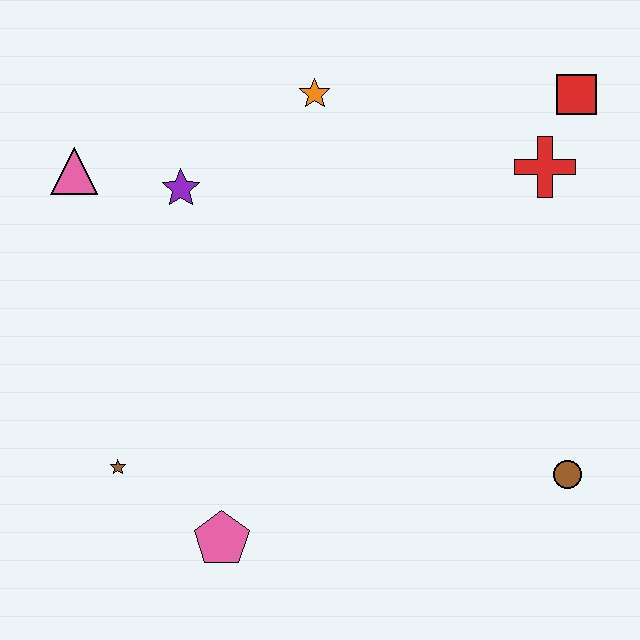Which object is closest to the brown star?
The pink pentagon is closest to the brown star.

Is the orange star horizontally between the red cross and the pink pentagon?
Yes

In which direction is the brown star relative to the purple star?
The brown star is below the purple star.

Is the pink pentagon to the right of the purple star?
Yes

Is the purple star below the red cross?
Yes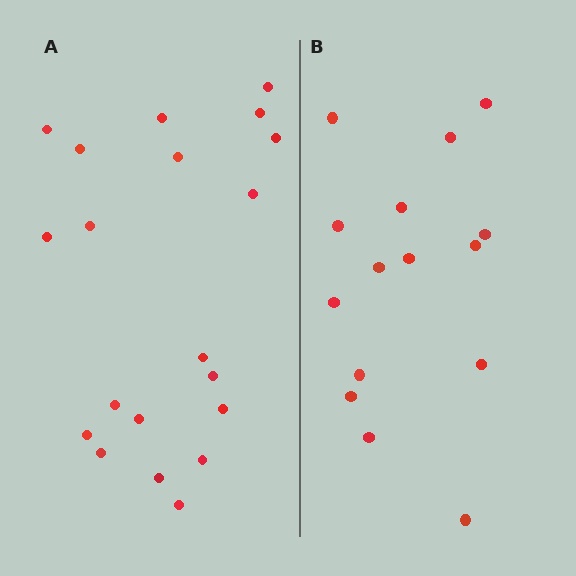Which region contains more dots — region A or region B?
Region A (the left region) has more dots.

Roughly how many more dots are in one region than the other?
Region A has about 5 more dots than region B.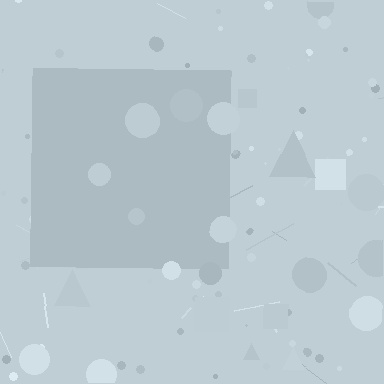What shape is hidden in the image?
A square is hidden in the image.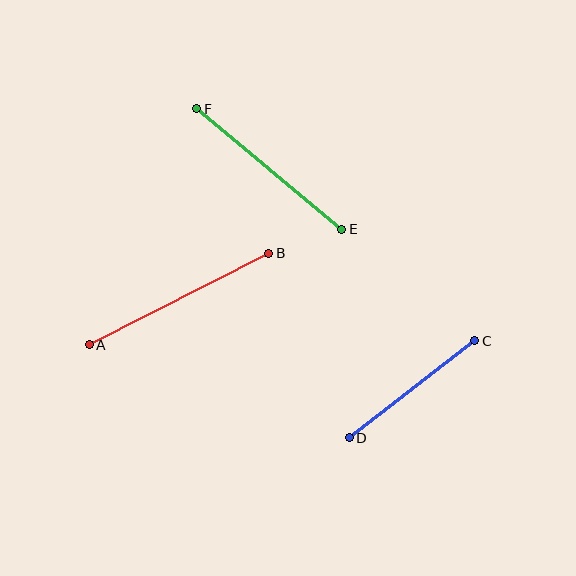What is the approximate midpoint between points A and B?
The midpoint is at approximately (179, 299) pixels.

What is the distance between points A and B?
The distance is approximately 202 pixels.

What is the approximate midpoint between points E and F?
The midpoint is at approximately (269, 169) pixels.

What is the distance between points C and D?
The distance is approximately 159 pixels.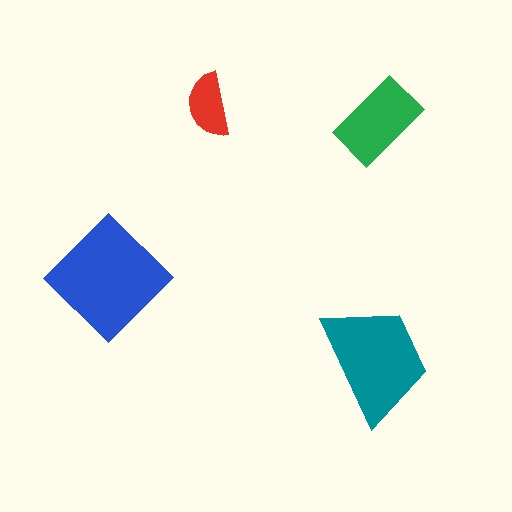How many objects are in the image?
There are 4 objects in the image.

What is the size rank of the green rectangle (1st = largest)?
3rd.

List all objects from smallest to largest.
The red semicircle, the green rectangle, the teal trapezoid, the blue diamond.